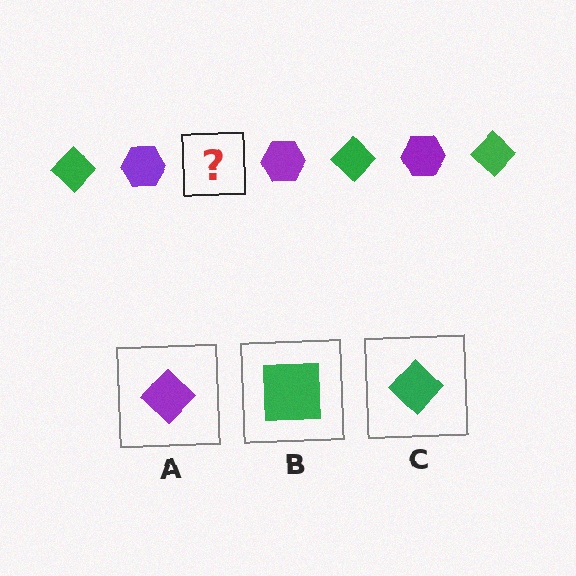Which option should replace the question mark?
Option C.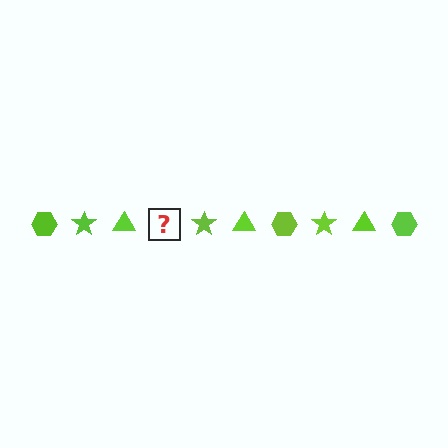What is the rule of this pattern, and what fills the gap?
The rule is that the pattern cycles through hexagon, star, triangle shapes in lime. The gap should be filled with a lime hexagon.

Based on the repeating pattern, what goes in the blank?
The blank should be a lime hexagon.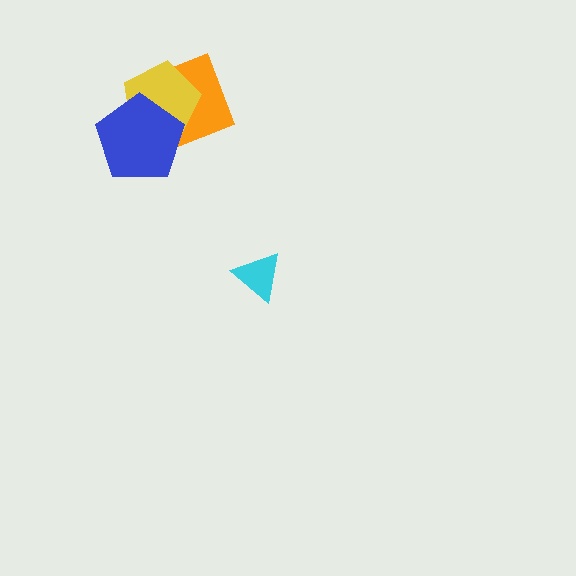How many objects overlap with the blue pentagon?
2 objects overlap with the blue pentagon.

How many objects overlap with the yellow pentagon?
2 objects overlap with the yellow pentagon.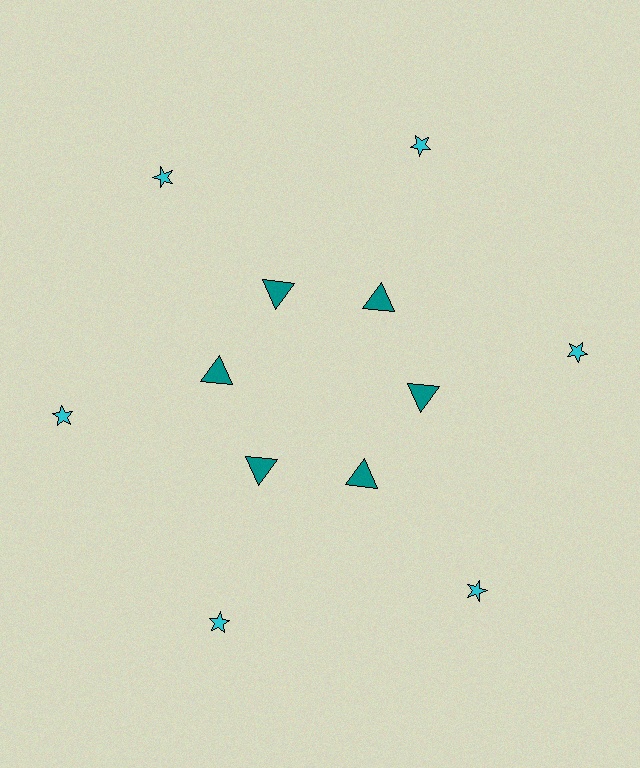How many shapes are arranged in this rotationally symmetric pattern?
There are 12 shapes, arranged in 6 groups of 2.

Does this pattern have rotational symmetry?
Yes, this pattern has 6-fold rotational symmetry. It looks the same after rotating 60 degrees around the center.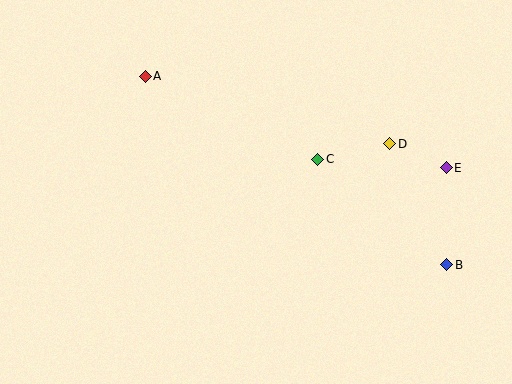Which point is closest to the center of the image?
Point C at (318, 159) is closest to the center.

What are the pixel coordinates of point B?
Point B is at (447, 265).